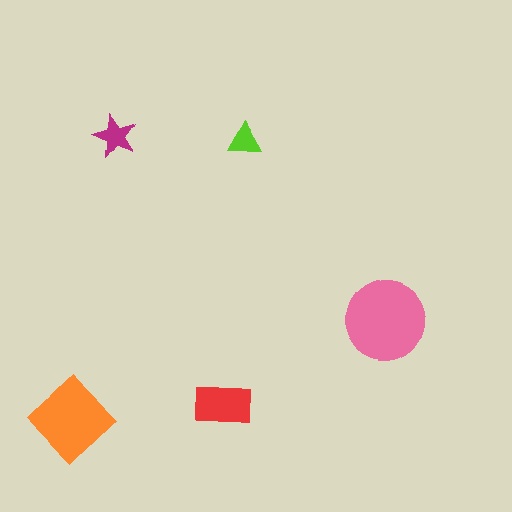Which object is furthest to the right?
The pink circle is rightmost.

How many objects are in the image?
There are 5 objects in the image.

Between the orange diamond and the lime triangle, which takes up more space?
The orange diamond.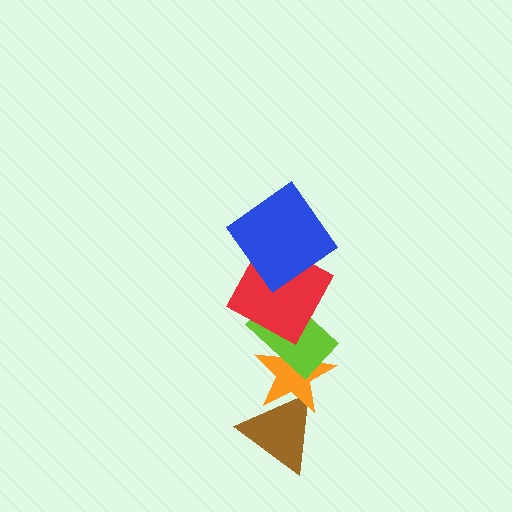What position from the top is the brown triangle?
The brown triangle is 5th from the top.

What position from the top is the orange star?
The orange star is 4th from the top.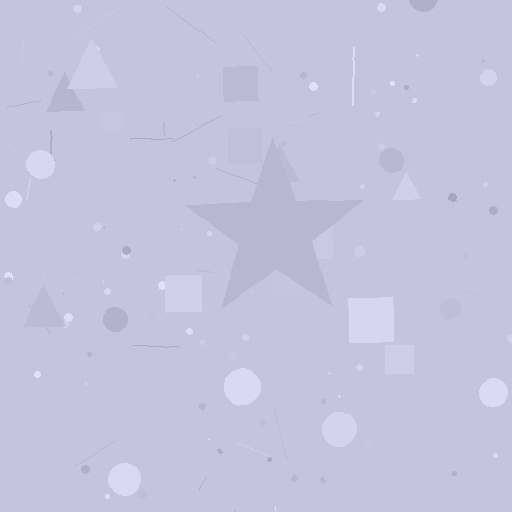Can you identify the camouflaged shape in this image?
The camouflaged shape is a star.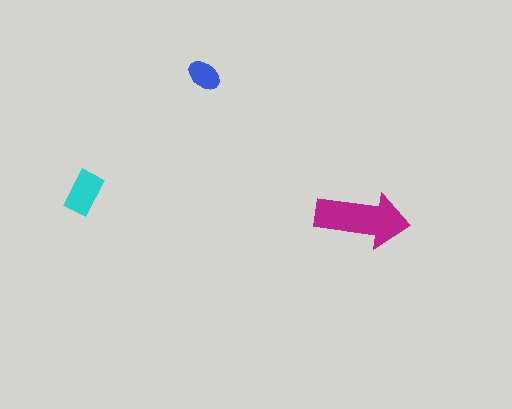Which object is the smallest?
The blue ellipse.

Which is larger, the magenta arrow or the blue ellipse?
The magenta arrow.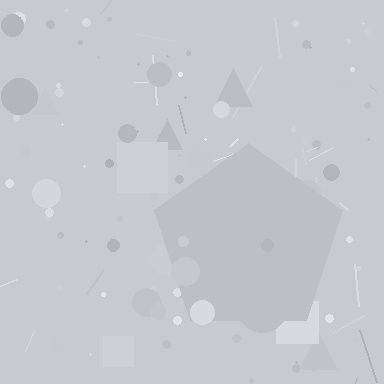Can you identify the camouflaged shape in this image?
The camouflaged shape is a pentagon.